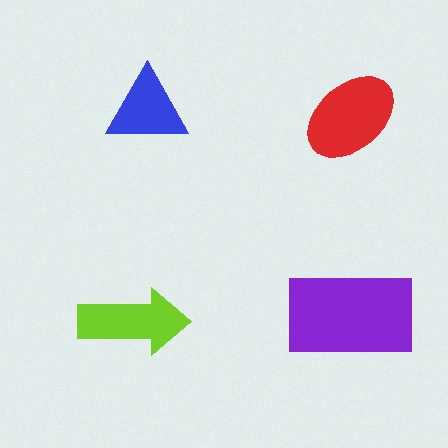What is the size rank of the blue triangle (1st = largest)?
4th.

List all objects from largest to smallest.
The purple rectangle, the red ellipse, the lime arrow, the blue triangle.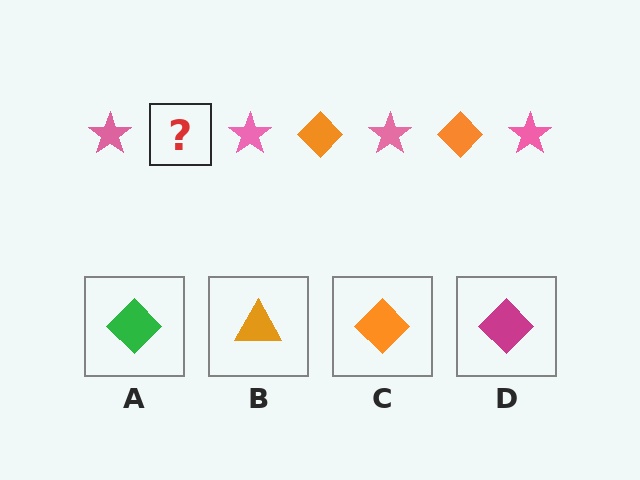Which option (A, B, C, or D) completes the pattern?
C.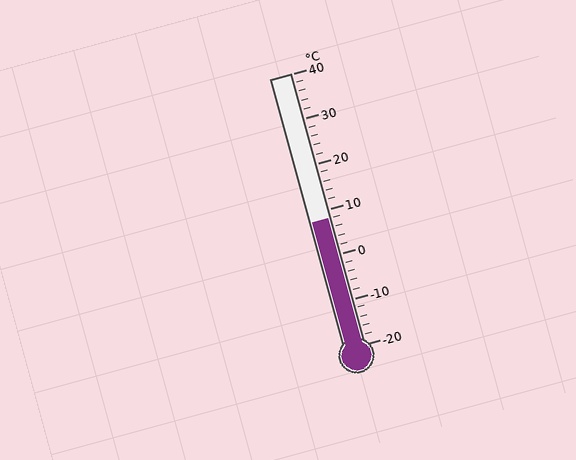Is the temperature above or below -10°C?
The temperature is above -10°C.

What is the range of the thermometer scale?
The thermometer scale ranges from -20°C to 40°C.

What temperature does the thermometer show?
The thermometer shows approximately 8°C.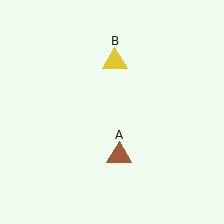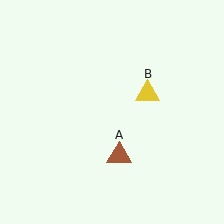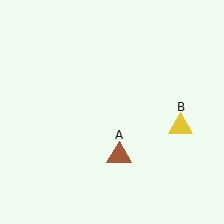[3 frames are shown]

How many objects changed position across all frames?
1 object changed position: yellow triangle (object B).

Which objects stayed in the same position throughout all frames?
Brown triangle (object A) remained stationary.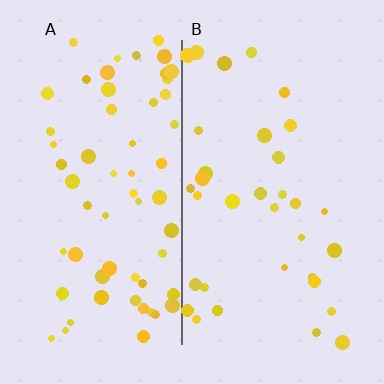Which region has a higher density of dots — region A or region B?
A (the left).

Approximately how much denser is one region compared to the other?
Approximately 1.8× — region A over region B.